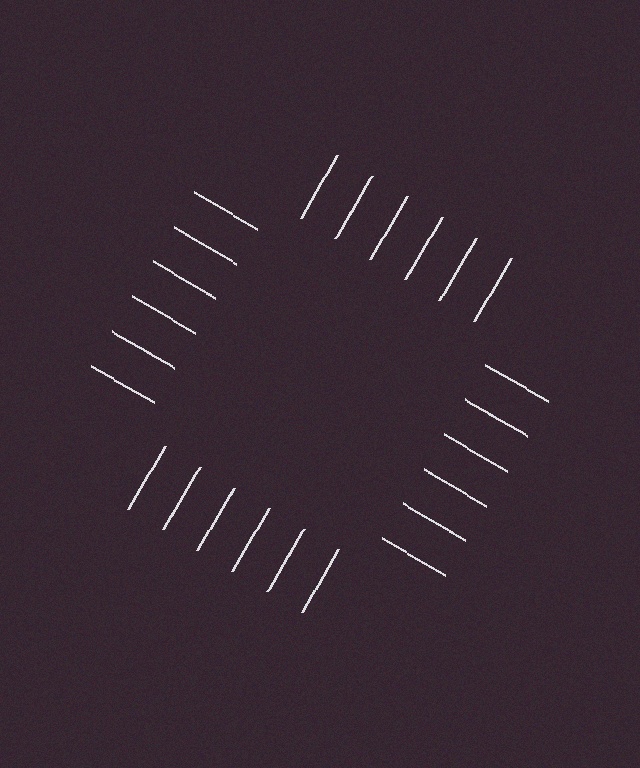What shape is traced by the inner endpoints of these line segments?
An illusory square — the line segments terminate on its edges but no continuous stroke is drawn.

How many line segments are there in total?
24 — 6 along each of the 4 edges.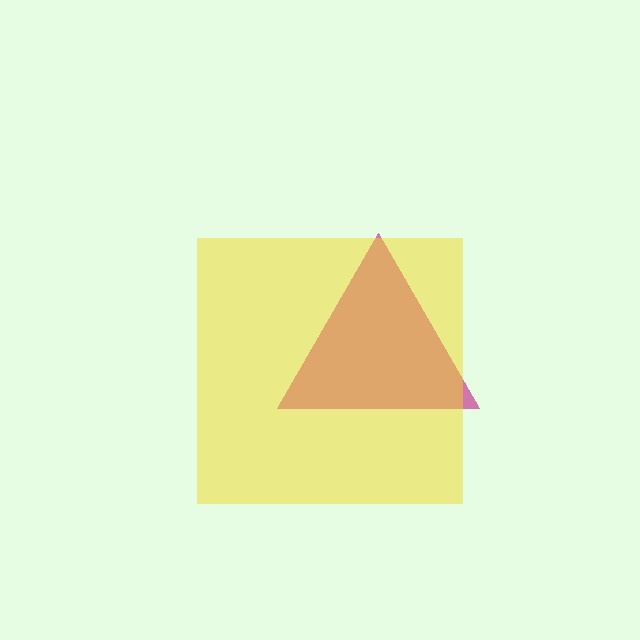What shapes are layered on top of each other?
The layered shapes are: a magenta triangle, a yellow square.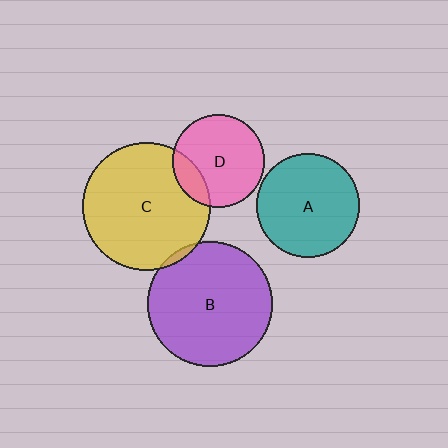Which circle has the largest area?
Circle C (yellow).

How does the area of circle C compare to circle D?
Approximately 1.9 times.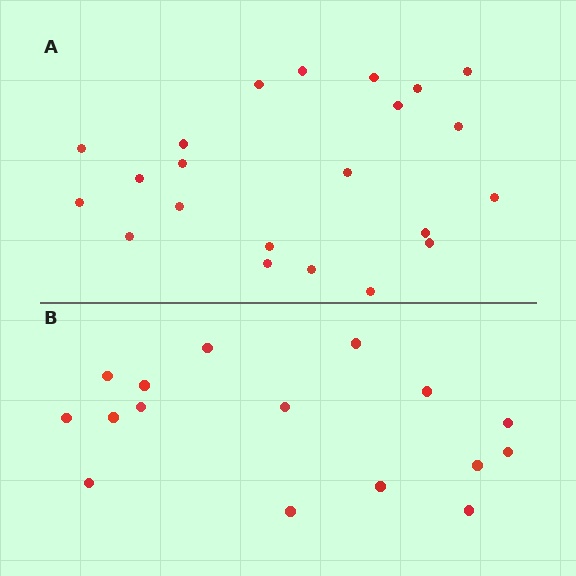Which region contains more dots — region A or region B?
Region A (the top region) has more dots.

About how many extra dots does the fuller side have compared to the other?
Region A has about 6 more dots than region B.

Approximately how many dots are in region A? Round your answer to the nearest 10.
About 20 dots. (The exact count is 22, which rounds to 20.)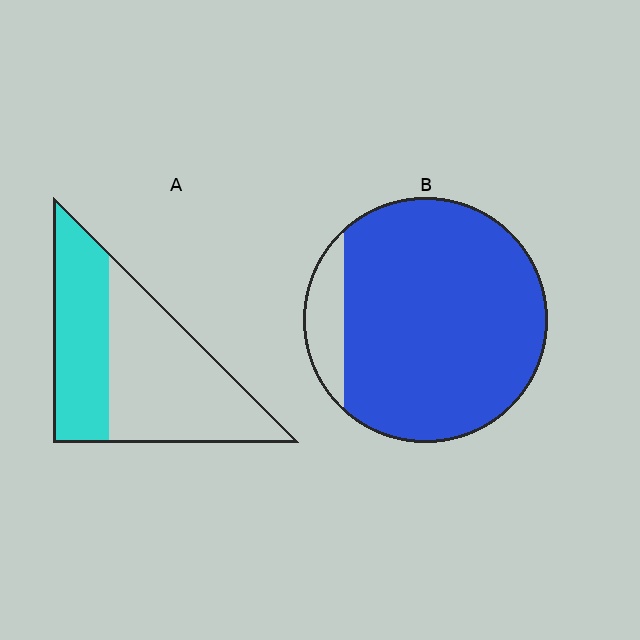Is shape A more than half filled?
No.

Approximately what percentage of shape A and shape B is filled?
A is approximately 40% and B is approximately 90%.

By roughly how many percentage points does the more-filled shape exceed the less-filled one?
By roughly 50 percentage points (B over A).